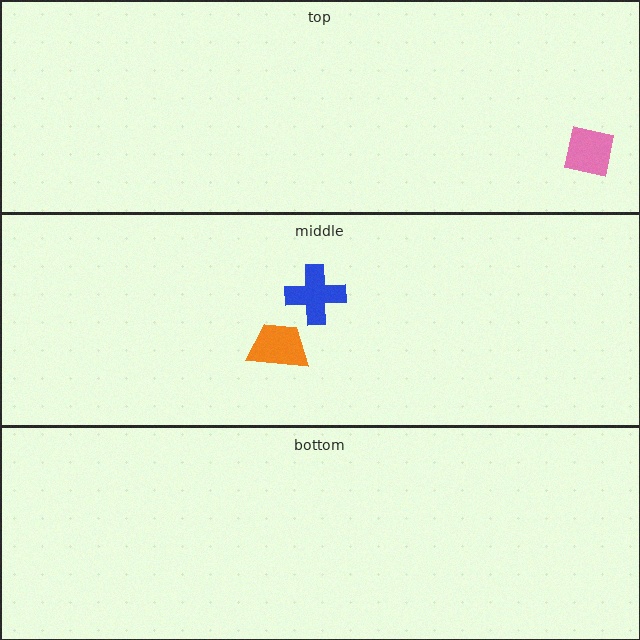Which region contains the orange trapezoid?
The middle region.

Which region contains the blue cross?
The middle region.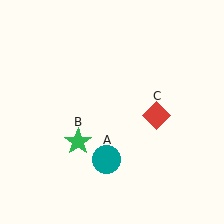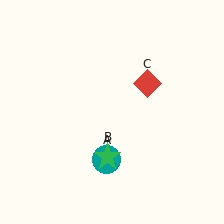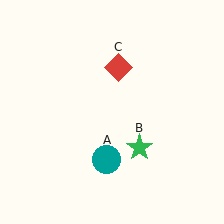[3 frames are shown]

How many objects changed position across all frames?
2 objects changed position: green star (object B), red diamond (object C).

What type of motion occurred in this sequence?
The green star (object B), red diamond (object C) rotated counterclockwise around the center of the scene.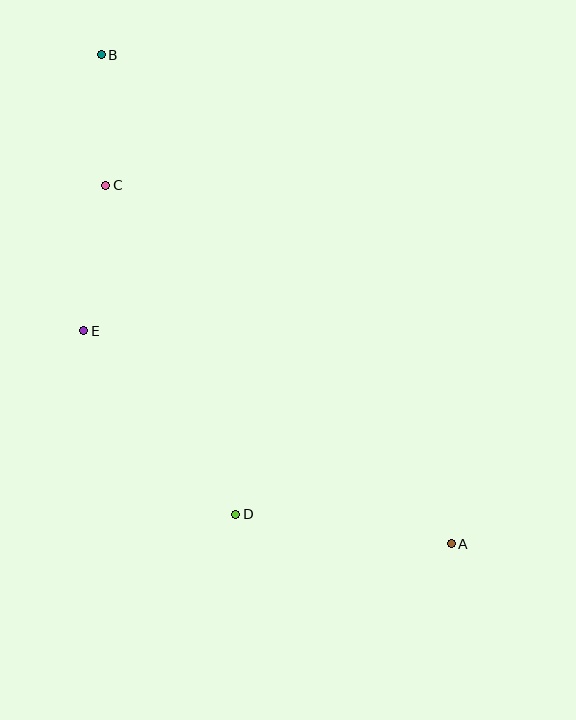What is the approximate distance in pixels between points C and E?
The distance between C and E is approximately 147 pixels.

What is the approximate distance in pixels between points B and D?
The distance between B and D is approximately 479 pixels.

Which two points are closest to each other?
Points B and C are closest to each other.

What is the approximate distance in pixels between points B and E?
The distance between B and E is approximately 276 pixels.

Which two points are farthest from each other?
Points A and B are farthest from each other.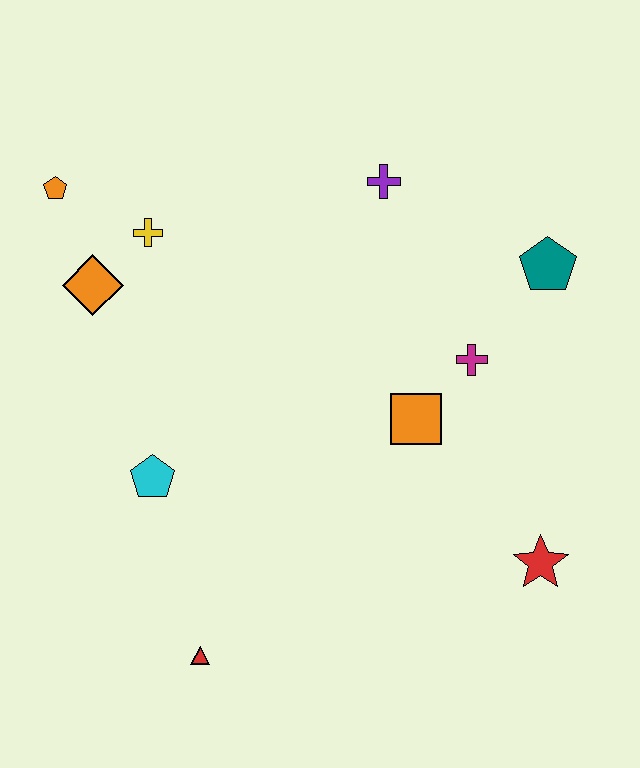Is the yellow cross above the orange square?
Yes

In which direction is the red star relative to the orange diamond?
The red star is to the right of the orange diamond.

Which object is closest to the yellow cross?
The orange diamond is closest to the yellow cross.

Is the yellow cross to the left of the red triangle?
Yes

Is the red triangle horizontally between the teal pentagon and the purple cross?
No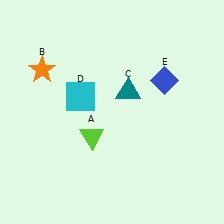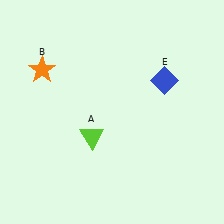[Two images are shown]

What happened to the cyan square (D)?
The cyan square (D) was removed in Image 2. It was in the top-left area of Image 1.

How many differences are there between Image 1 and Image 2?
There are 2 differences between the two images.